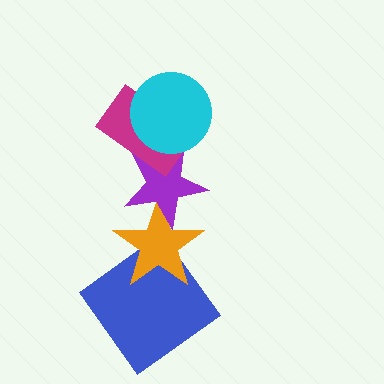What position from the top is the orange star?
The orange star is 4th from the top.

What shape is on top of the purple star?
The magenta rectangle is on top of the purple star.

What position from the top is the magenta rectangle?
The magenta rectangle is 2nd from the top.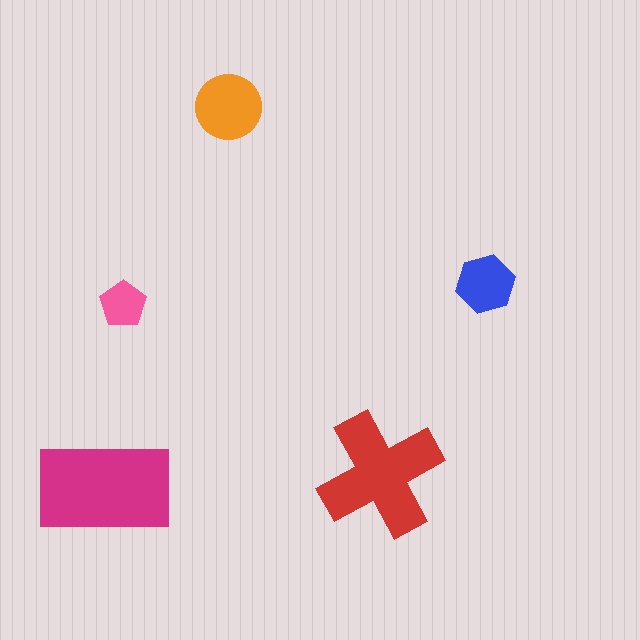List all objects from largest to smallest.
The magenta rectangle, the red cross, the orange circle, the blue hexagon, the pink pentagon.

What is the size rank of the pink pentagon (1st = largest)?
5th.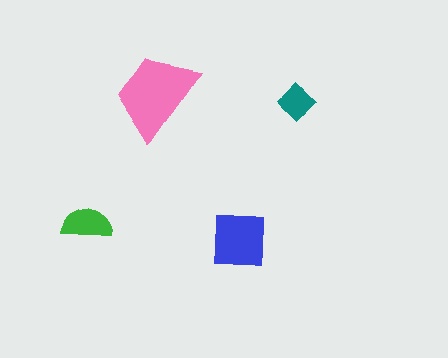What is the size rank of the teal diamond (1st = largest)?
4th.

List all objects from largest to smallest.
The pink trapezoid, the blue square, the green semicircle, the teal diamond.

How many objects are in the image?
There are 4 objects in the image.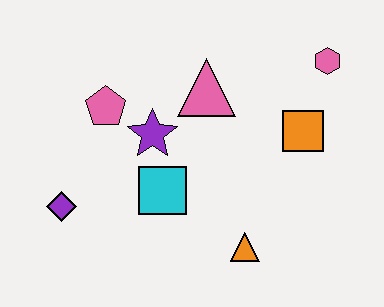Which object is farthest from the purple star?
The pink hexagon is farthest from the purple star.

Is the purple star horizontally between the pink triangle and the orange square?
No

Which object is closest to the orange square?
The pink hexagon is closest to the orange square.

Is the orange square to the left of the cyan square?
No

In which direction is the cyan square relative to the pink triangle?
The cyan square is below the pink triangle.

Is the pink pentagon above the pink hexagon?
No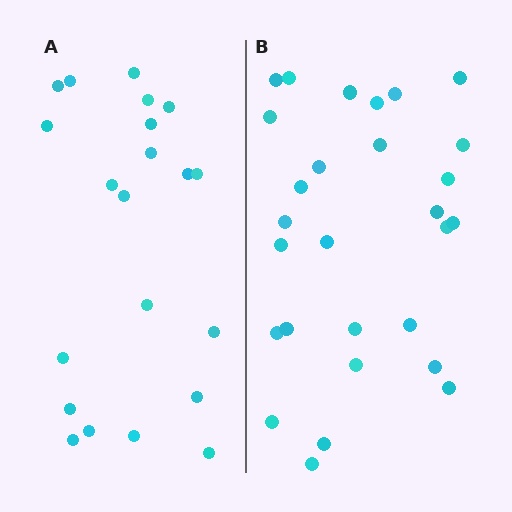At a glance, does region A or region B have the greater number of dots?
Region B (the right region) has more dots.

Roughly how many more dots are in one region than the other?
Region B has roughly 8 or so more dots than region A.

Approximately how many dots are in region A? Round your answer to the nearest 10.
About 20 dots. (The exact count is 21, which rounds to 20.)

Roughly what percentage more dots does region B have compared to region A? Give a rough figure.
About 35% more.